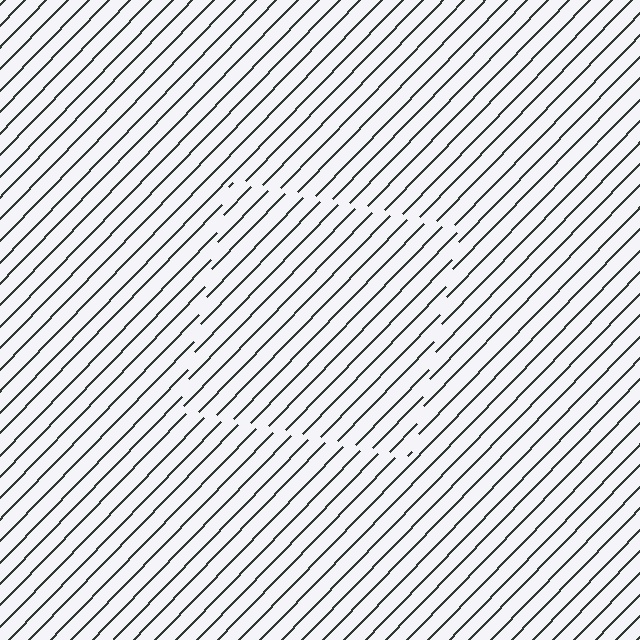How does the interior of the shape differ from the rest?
The interior of the shape contains the same grating, shifted by half a period — the contour is defined by the phase discontinuity where line-ends from the inner and outer gratings abut.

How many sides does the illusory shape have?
4 sides — the line-ends trace a square.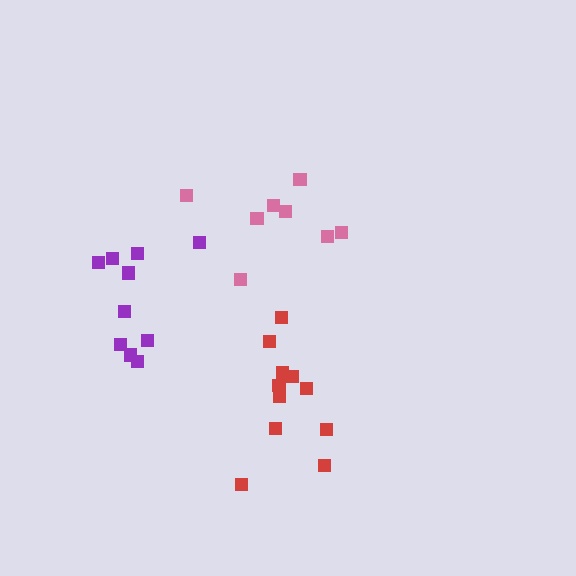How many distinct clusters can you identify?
There are 3 distinct clusters.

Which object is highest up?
The pink cluster is topmost.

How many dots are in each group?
Group 1: 11 dots, Group 2: 8 dots, Group 3: 10 dots (29 total).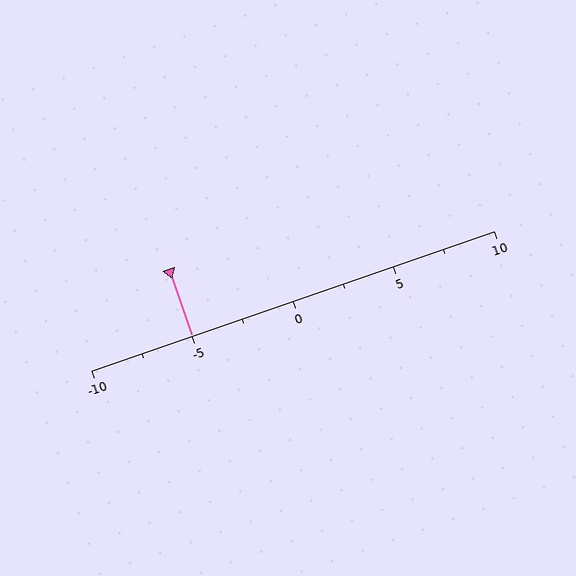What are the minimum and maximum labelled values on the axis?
The axis runs from -10 to 10.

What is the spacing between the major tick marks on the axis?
The major ticks are spaced 5 apart.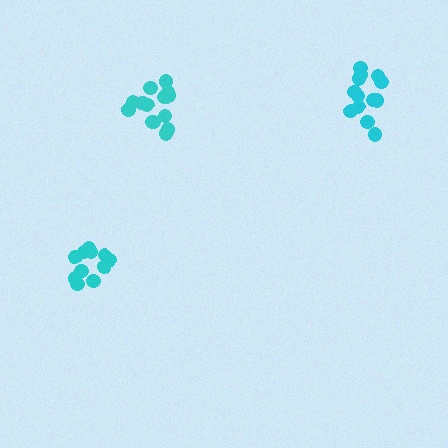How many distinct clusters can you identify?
There are 3 distinct clusters.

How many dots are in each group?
Group 1: 13 dots, Group 2: 11 dots, Group 3: 15 dots (39 total).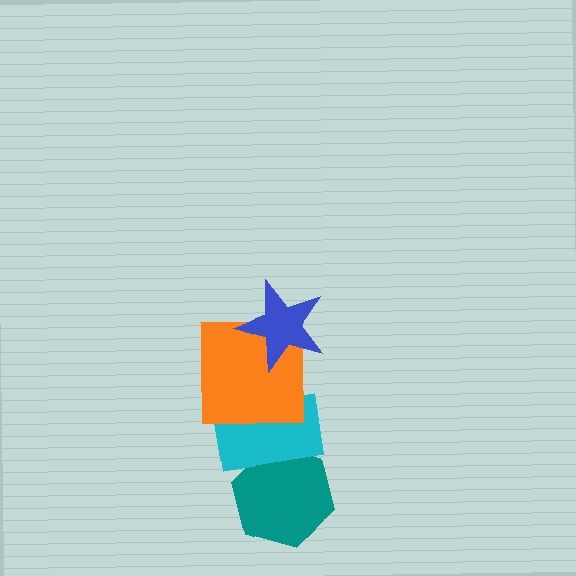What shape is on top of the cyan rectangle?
The orange square is on top of the cyan rectangle.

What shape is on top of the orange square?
The blue star is on top of the orange square.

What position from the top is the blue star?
The blue star is 1st from the top.